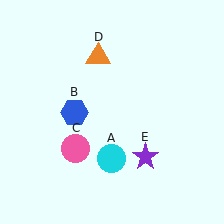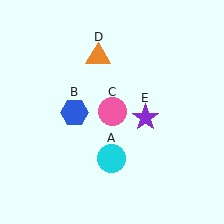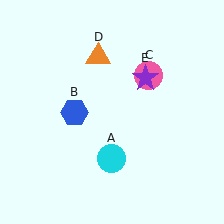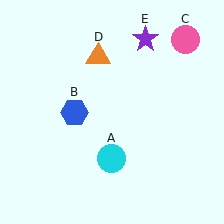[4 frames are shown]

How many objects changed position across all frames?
2 objects changed position: pink circle (object C), purple star (object E).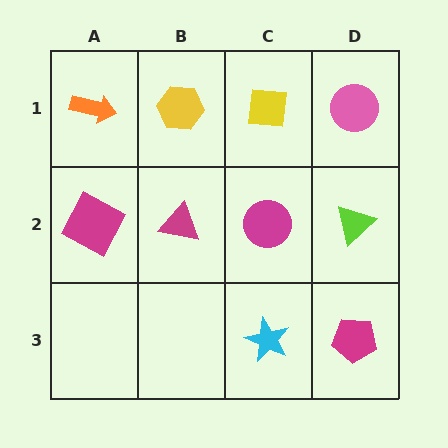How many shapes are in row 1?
4 shapes.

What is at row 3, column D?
A magenta pentagon.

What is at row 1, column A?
An orange arrow.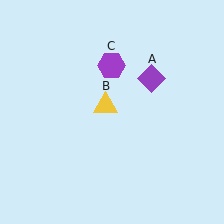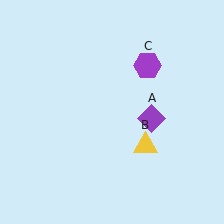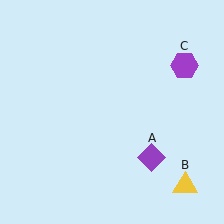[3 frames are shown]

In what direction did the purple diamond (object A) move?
The purple diamond (object A) moved down.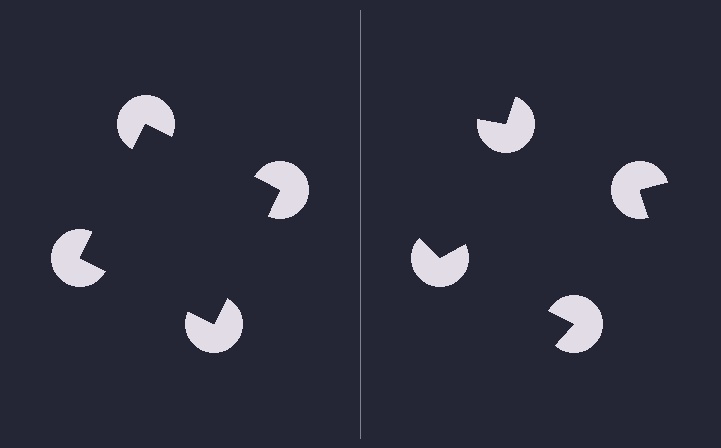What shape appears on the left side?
An illusory square.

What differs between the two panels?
The pac-man discs are positioned identically on both sides; only the wedge orientations differ. On the left they align to a square; on the right they are misaligned.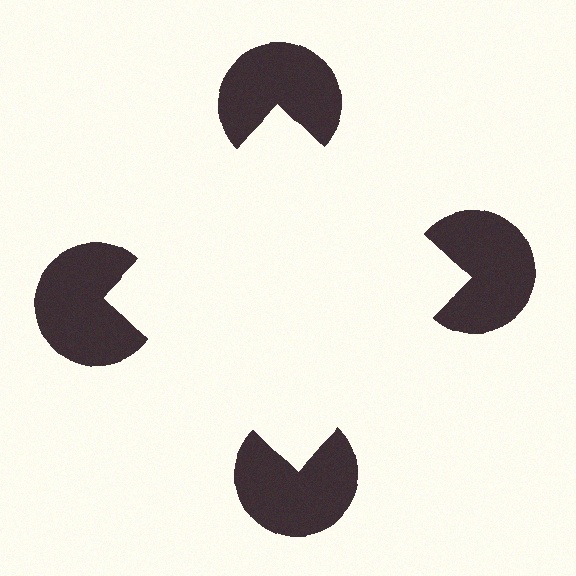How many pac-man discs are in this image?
There are 4 — one at each vertex of the illusory square.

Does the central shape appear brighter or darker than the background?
It typically appears slightly brighter than the background, even though no actual brightness change is drawn.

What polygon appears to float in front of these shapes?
An illusory square — its edges are inferred from the aligned wedge cuts in the pac-man discs, not physically drawn.